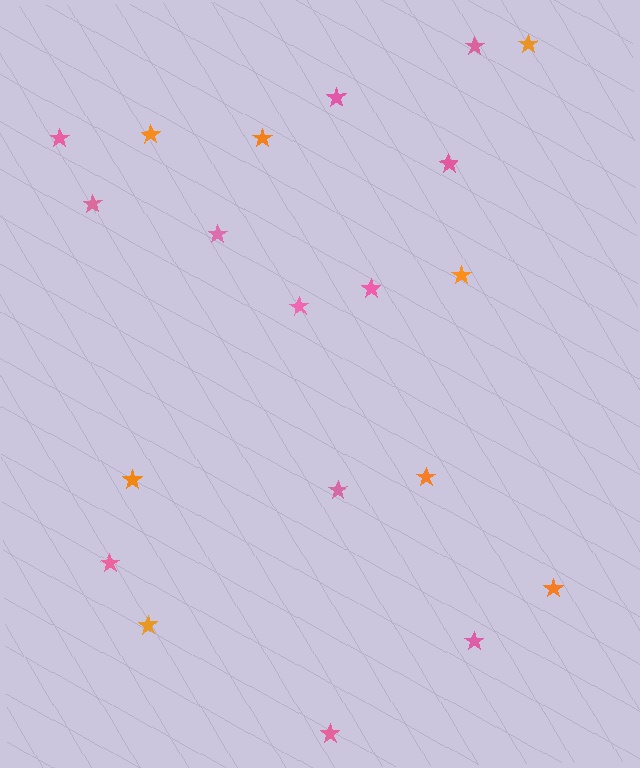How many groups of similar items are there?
There are 2 groups: one group of pink stars (12) and one group of orange stars (8).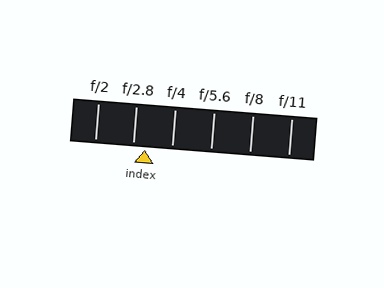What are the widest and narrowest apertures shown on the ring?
The widest aperture shown is f/2 and the narrowest is f/11.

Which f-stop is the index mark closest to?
The index mark is closest to f/2.8.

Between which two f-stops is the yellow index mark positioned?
The index mark is between f/2.8 and f/4.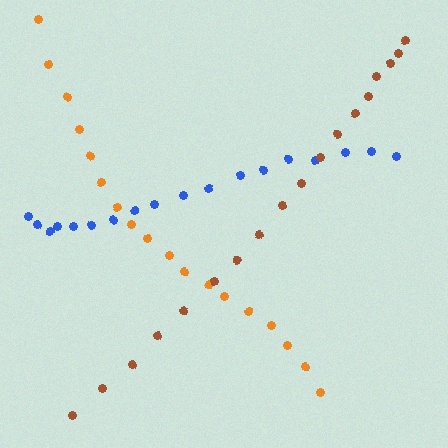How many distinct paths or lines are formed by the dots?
There are 3 distinct paths.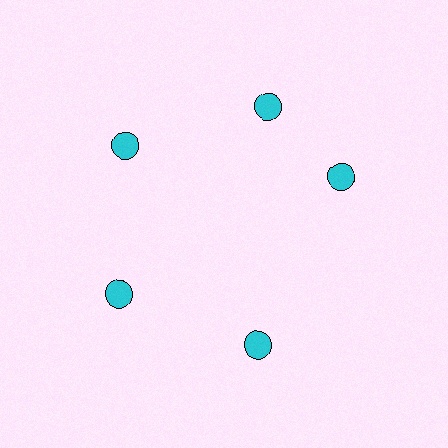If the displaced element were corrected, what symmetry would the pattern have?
It would have 5-fold rotational symmetry — the pattern would map onto itself every 72 degrees.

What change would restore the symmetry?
The symmetry would be restored by rotating it back into even spacing with its neighbors so that all 5 circles sit at equal angles and equal distance from the center.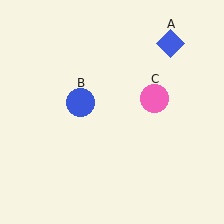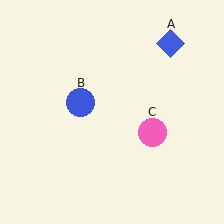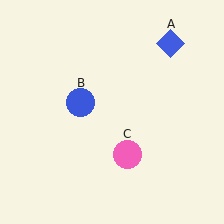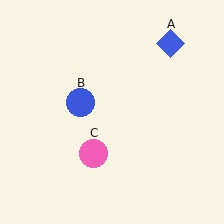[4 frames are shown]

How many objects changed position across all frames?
1 object changed position: pink circle (object C).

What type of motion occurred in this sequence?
The pink circle (object C) rotated clockwise around the center of the scene.